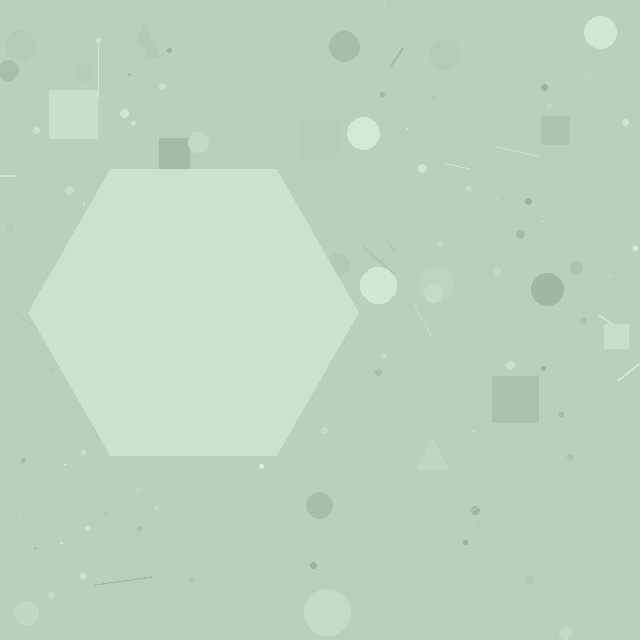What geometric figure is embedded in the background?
A hexagon is embedded in the background.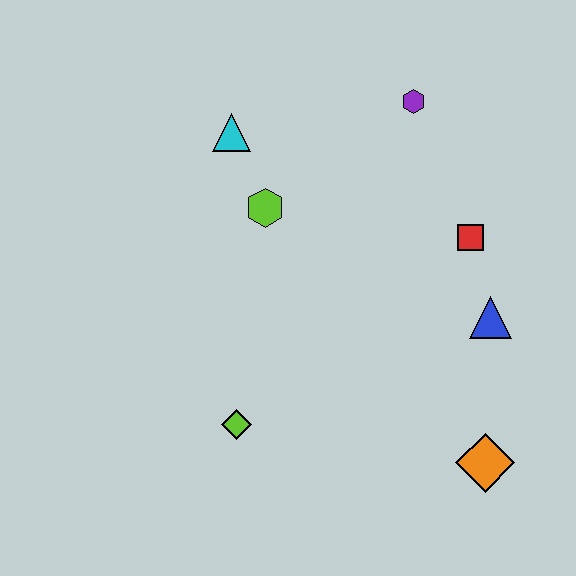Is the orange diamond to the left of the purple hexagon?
No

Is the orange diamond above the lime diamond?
No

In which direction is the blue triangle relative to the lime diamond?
The blue triangle is to the right of the lime diamond.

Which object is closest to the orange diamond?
The blue triangle is closest to the orange diamond.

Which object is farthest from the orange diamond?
The cyan triangle is farthest from the orange diamond.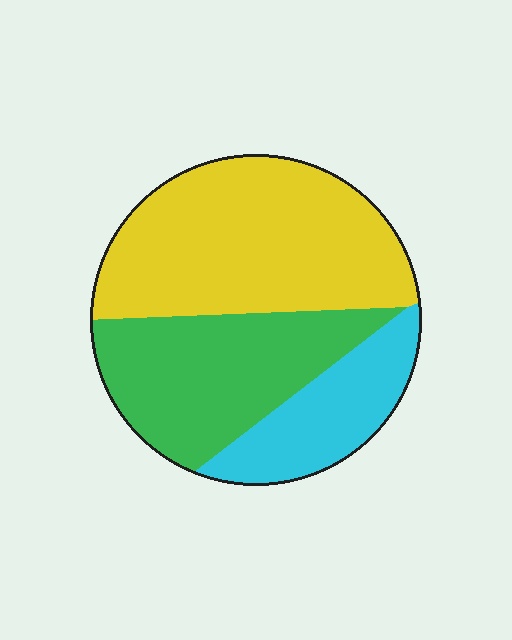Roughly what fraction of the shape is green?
Green covers about 35% of the shape.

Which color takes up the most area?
Yellow, at roughly 45%.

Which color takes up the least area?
Cyan, at roughly 20%.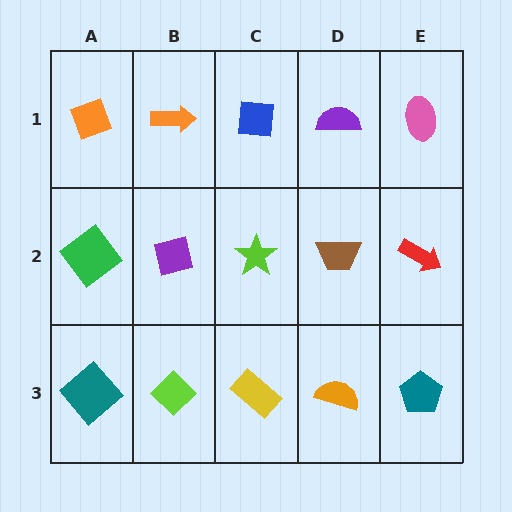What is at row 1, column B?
An orange arrow.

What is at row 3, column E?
A teal pentagon.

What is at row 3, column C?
A yellow rectangle.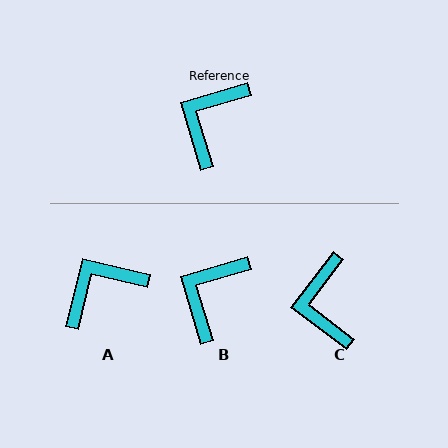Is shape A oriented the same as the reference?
No, it is off by about 30 degrees.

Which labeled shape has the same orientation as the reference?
B.